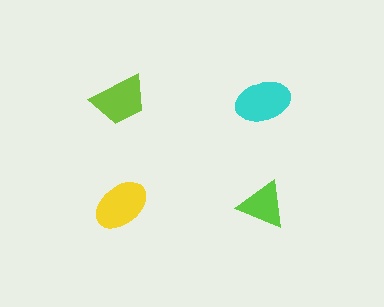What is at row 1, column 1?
A lime trapezoid.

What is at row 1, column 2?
A cyan ellipse.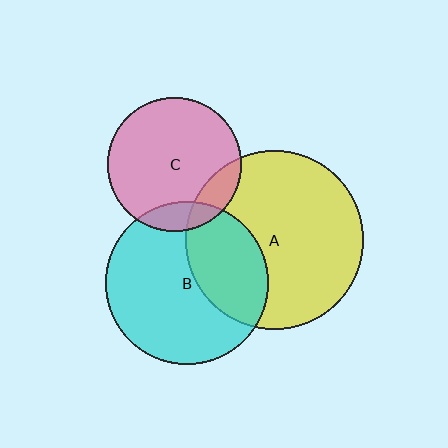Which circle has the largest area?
Circle A (yellow).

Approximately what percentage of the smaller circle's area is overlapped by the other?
Approximately 10%.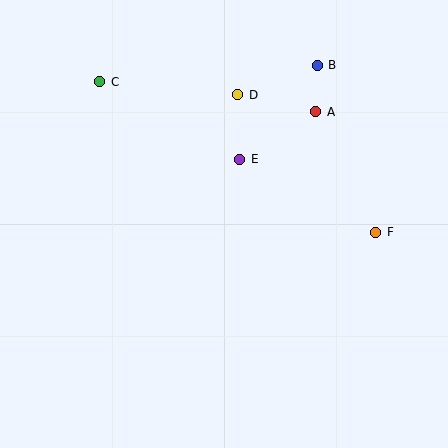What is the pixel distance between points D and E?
The distance between D and E is 65 pixels.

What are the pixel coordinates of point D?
Point D is at (238, 95).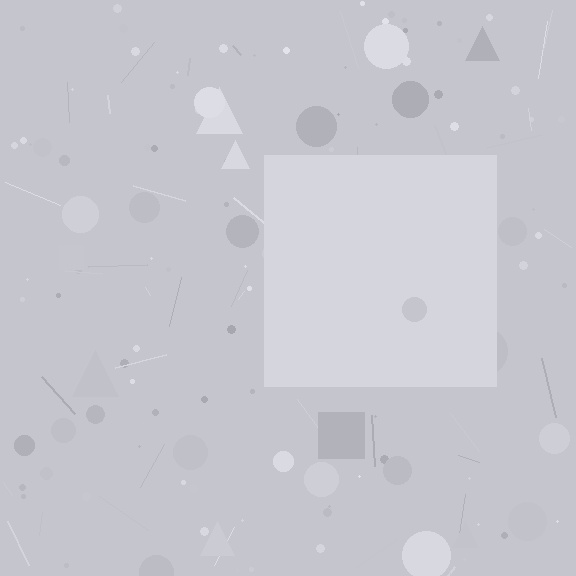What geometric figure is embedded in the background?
A square is embedded in the background.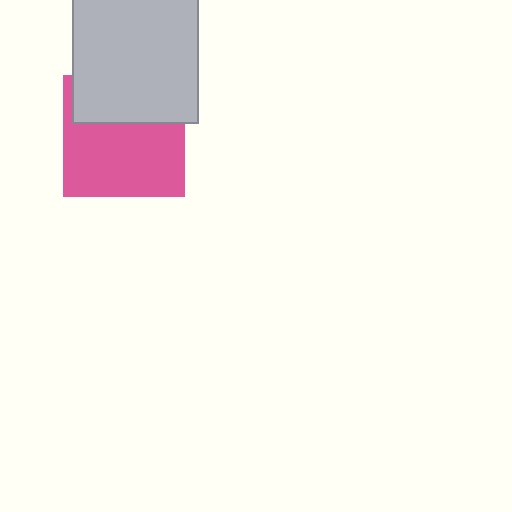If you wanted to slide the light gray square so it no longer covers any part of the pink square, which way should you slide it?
Slide it up — that is the most direct way to separate the two shapes.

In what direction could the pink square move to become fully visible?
The pink square could move down. That would shift it out from behind the light gray square entirely.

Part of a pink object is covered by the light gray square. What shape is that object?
It is a square.